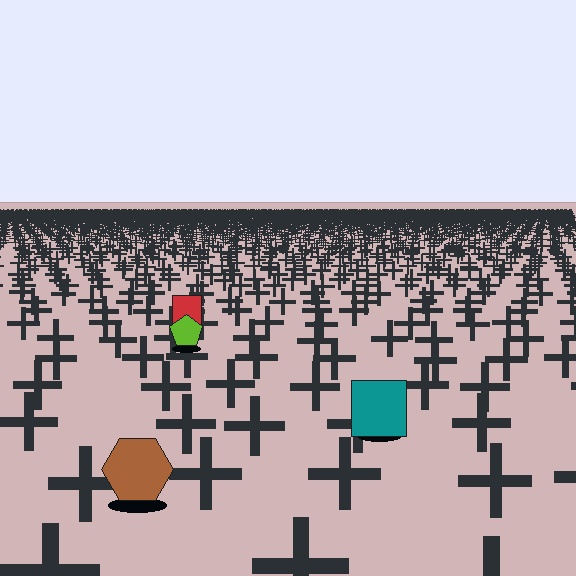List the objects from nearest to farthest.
From nearest to farthest: the brown hexagon, the teal square, the lime pentagon, the red square.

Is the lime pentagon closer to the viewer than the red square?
Yes. The lime pentagon is closer — you can tell from the texture gradient: the ground texture is coarser near it.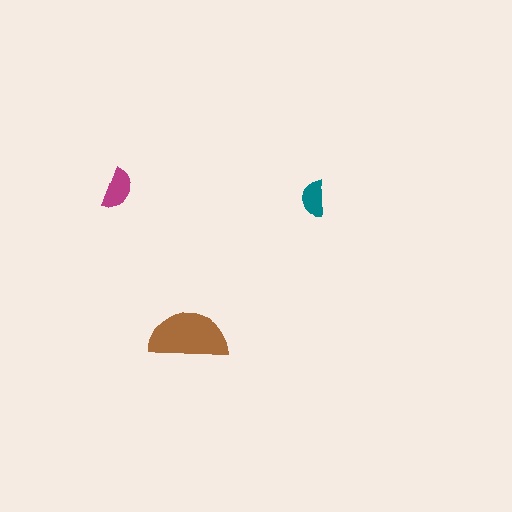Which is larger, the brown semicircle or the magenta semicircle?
The brown one.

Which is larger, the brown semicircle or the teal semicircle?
The brown one.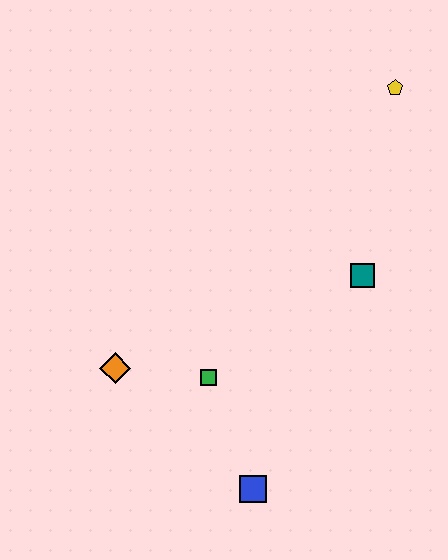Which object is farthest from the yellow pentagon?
The blue square is farthest from the yellow pentagon.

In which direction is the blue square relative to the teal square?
The blue square is below the teal square.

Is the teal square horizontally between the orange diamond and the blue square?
No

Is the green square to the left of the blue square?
Yes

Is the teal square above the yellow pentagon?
No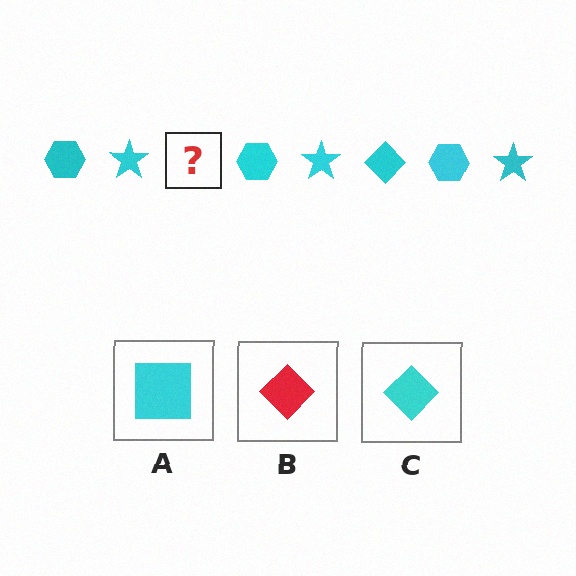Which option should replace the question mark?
Option C.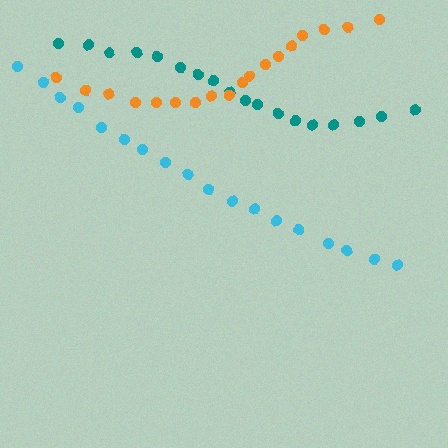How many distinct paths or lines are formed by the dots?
There are 3 distinct paths.